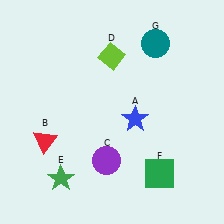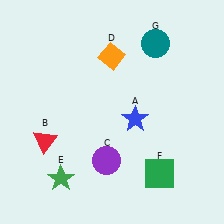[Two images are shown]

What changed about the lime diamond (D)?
In Image 1, D is lime. In Image 2, it changed to orange.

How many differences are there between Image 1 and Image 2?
There is 1 difference between the two images.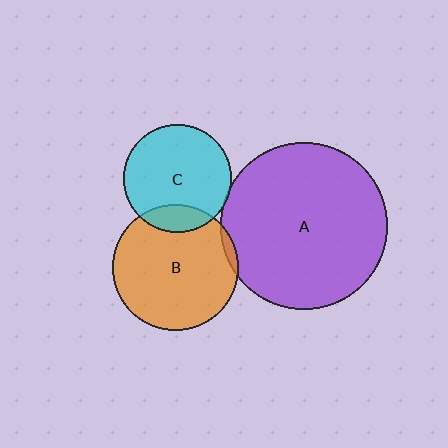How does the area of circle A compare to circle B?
Approximately 1.8 times.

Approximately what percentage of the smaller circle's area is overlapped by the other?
Approximately 5%.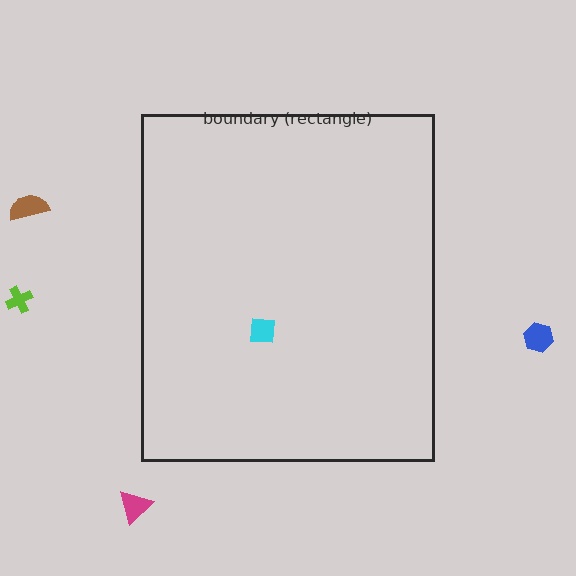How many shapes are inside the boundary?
1 inside, 4 outside.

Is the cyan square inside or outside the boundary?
Inside.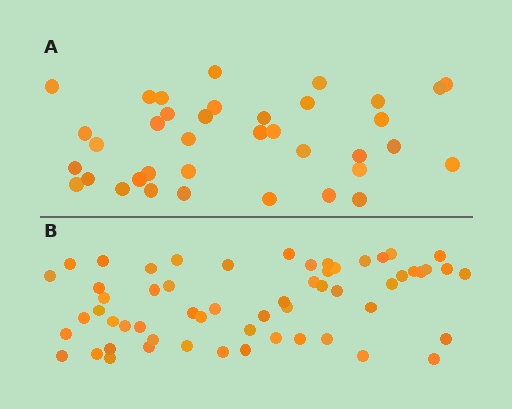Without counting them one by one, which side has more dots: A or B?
Region B (the bottom region) has more dots.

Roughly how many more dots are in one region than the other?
Region B has approximately 20 more dots than region A.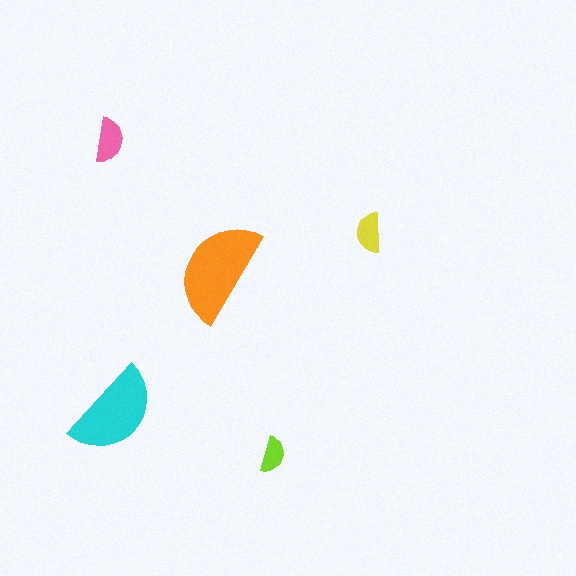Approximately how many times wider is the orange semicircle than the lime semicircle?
About 3 times wider.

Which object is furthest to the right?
The yellow semicircle is rightmost.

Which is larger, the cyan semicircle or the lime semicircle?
The cyan one.